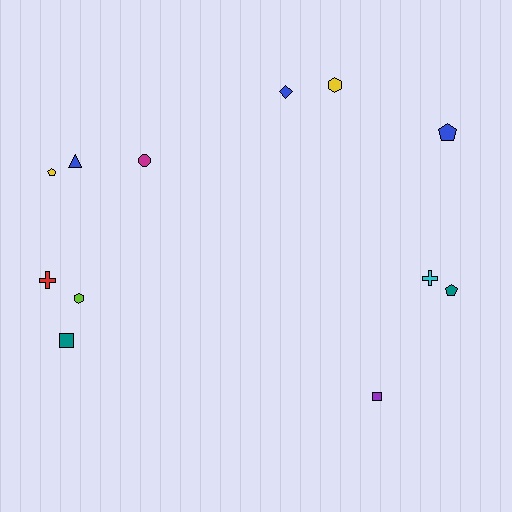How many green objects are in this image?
There are no green objects.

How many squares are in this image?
There are 2 squares.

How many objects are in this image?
There are 12 objects.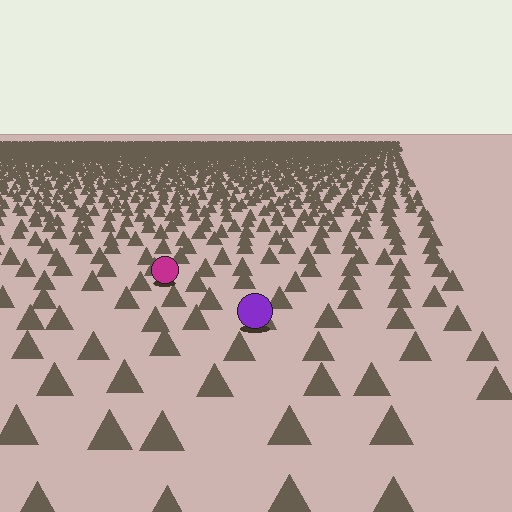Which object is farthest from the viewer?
The magenta circle is farthest from the viewer. It appears smaller and the ground texture around it is denser.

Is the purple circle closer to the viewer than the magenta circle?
Yes. The purple circle is closer — you can tell from the texture gradient: the ground texture is coarser near it.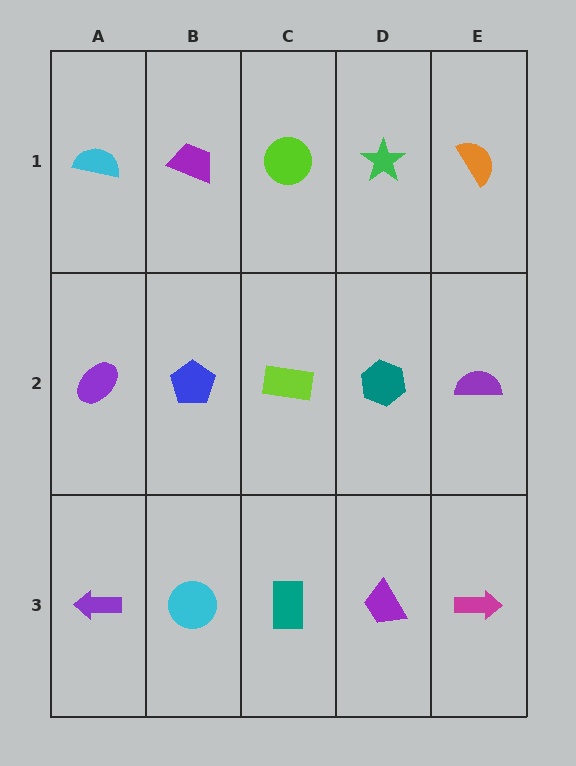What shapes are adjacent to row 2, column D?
A green star (row 1, column D), a purple trapezoid (row 3, column D), a lime rectangle (row 2, column C), a purple semicircle (row 2, column E).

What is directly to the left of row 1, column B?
A cyan semicircle.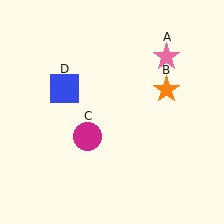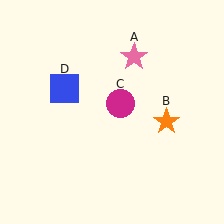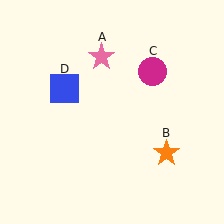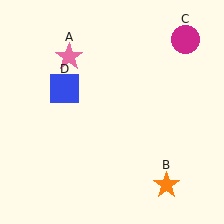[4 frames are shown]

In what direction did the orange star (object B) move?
The orange star (object B) moved down.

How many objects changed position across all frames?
3 objects changed position: pink star (object A), orange star (object B), magenta circle (object C).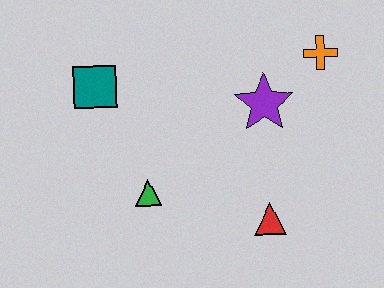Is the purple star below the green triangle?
No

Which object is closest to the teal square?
The green triangle is closest to the teal square.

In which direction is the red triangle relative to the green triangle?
The red triangle is to the right of the green triangle.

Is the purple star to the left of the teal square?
No